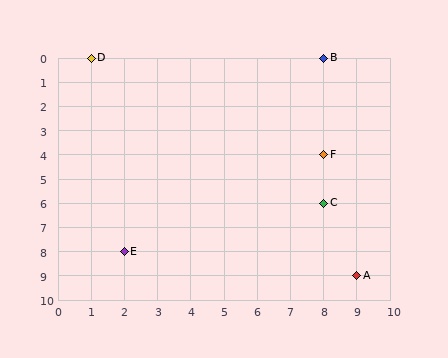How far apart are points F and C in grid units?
Points F and C are 2 rows apart.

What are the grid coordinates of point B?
Point B is at grid coordinates (8, 0).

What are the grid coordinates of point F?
Point F is at grid coordinates (8, 4).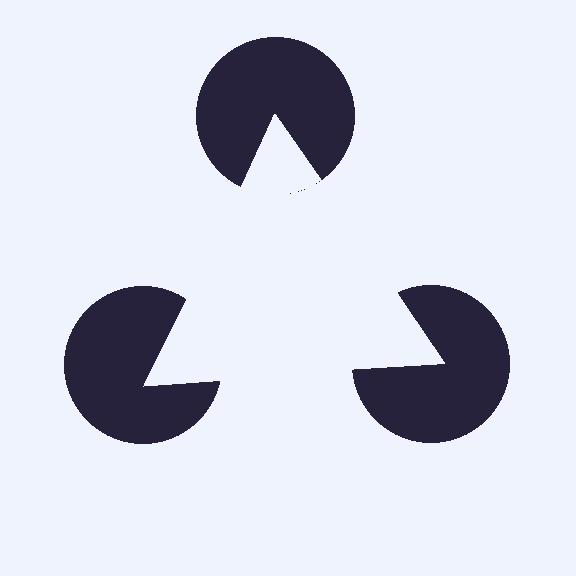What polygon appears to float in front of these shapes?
An illusory triangle — its edges are inferred from the aligned wedge cuts in the pac-man discs, not physically drawn.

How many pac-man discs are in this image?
There are 3 — one at each vertex of the illusory triangle.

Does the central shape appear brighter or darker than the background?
It typically appears slightly brighter than the background, even though no actual brightness change is drawn.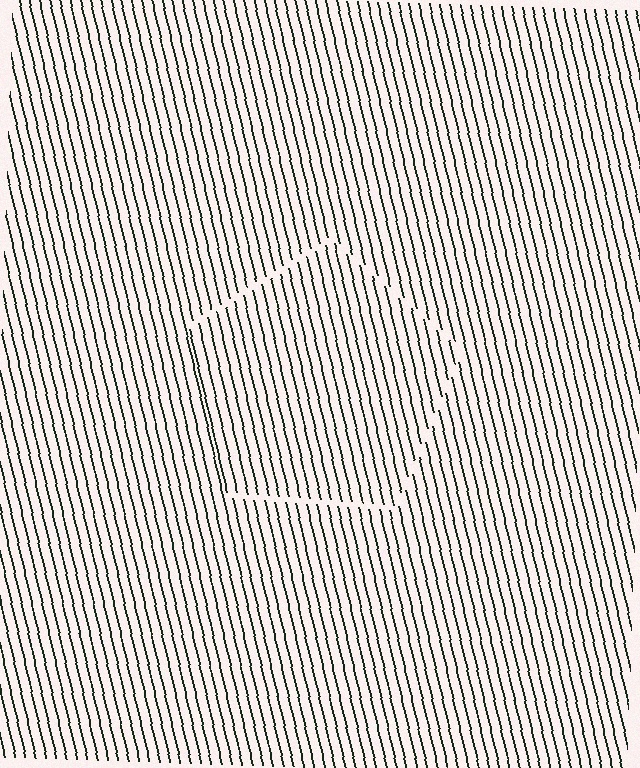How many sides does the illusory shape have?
5 sides — the line-ends trace a pentagon.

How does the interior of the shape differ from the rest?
The interior of the shape contains the same grating, shifted by half a period — the contour is defined by the phase discontinuity where line-ends from the inner and outer gratings abut.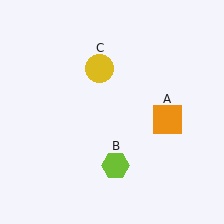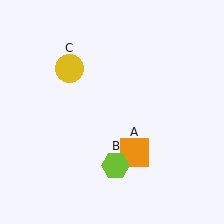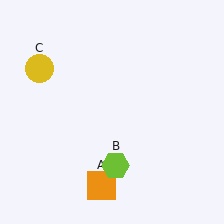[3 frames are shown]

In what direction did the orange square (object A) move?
The orange square (object A) moved down and to the left.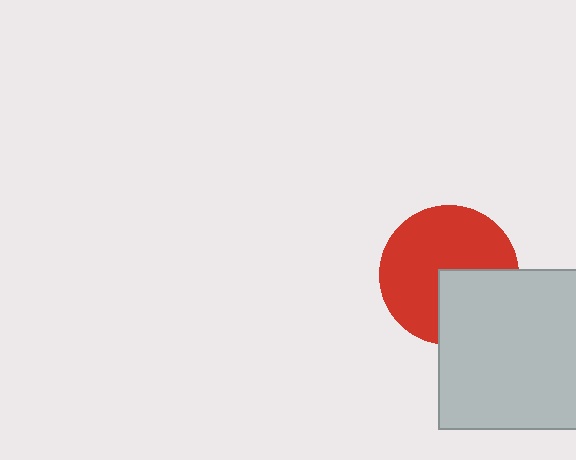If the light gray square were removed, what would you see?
You would see the complete red circle.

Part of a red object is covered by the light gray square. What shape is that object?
It is a circle.